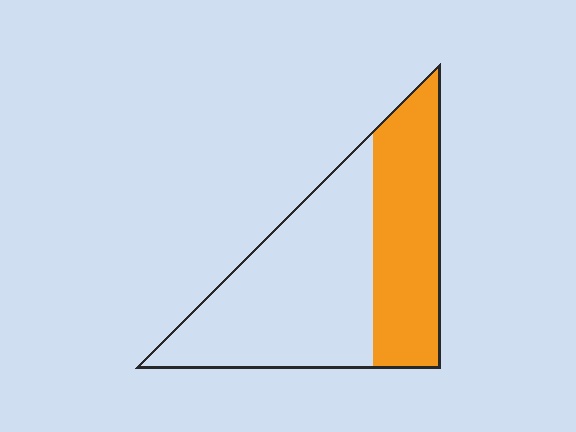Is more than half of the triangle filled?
No.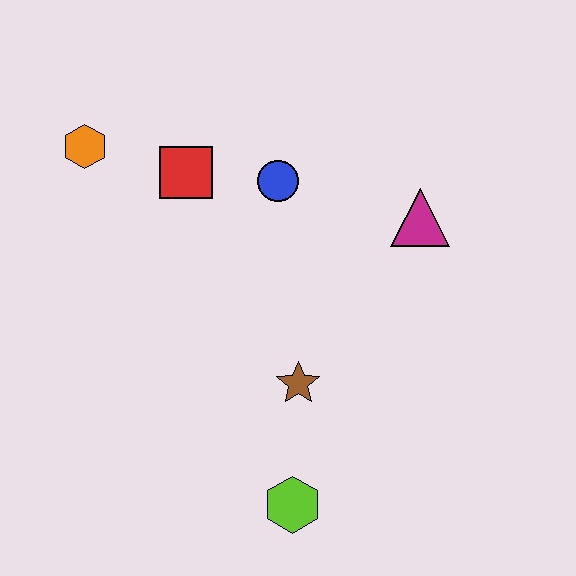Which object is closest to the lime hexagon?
The brown star is closest to the lime hexagon.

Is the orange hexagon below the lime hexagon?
No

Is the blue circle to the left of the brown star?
Yes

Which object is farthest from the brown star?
The orange hexagon is farthest from the brown star.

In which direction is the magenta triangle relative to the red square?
The magenta triangle is to the right of the red square.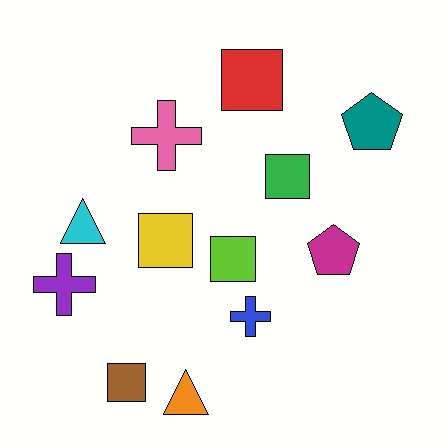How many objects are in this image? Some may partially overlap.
There are 12 objects.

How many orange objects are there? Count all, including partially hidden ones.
There is 1 orange object.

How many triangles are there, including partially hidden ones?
There are 2 triangles.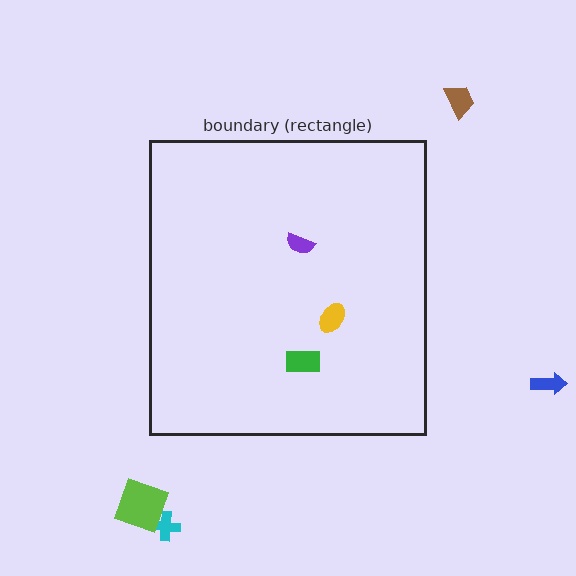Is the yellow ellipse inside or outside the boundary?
Inside.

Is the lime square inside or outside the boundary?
Outside.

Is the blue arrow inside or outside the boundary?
Outside.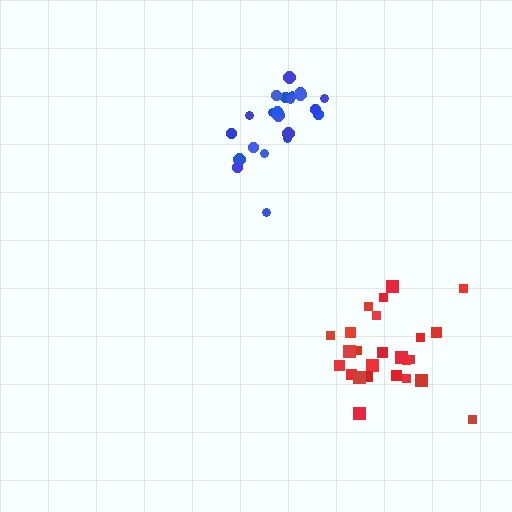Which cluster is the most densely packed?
Blue.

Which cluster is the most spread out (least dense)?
Red.